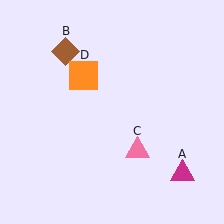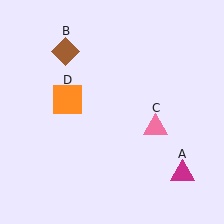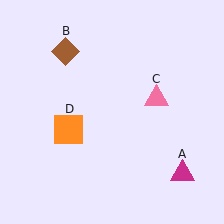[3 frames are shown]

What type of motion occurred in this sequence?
The pink triangle (object C), orange square (object D) rotated counterclockwise around the center of the scene.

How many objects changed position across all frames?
2 objects changed position: pink triangle (object C), orange square (object D).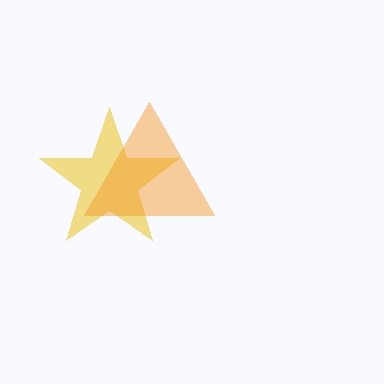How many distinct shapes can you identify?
There are 2 distinct shapes: a yellow star, an orange triangle.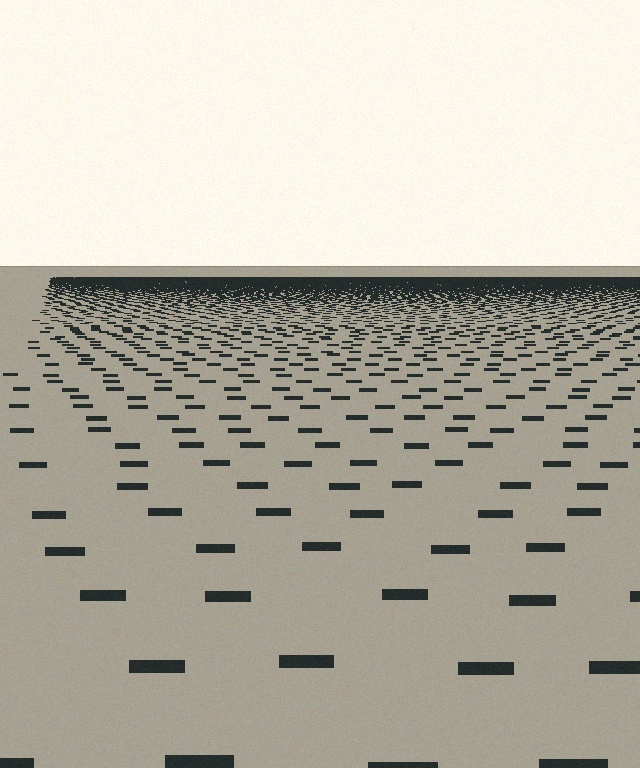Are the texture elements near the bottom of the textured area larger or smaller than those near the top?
Larger. Near the bottom, elements are closer to the viewer and appear at a bigger on-screen size.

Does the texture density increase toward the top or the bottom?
Density increases toward the top.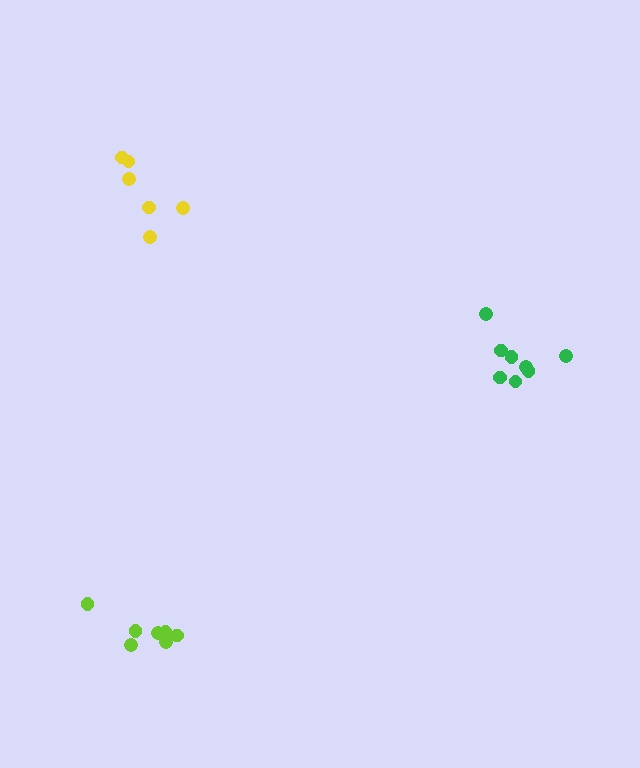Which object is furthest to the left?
The lime cluster is leftmost.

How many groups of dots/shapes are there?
There are 3 groups.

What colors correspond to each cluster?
The clusters are colored: green, yellow, lime.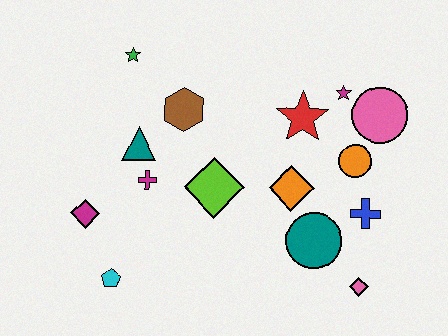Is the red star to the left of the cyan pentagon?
No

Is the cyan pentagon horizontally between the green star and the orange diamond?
No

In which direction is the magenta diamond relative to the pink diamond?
The magenta diamond is to the left of the pink diamond.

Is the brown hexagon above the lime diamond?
Yes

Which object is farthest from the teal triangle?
The pink diamond is farthest from the teal triangle.